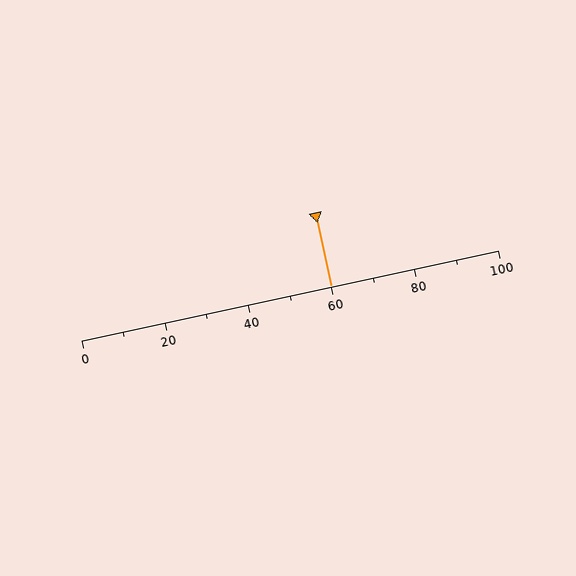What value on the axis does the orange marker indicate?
The marker indicates approximately 60.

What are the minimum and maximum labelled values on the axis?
The axis runs from 0 to 100.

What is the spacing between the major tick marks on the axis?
The major ticks are spaced 20 apart.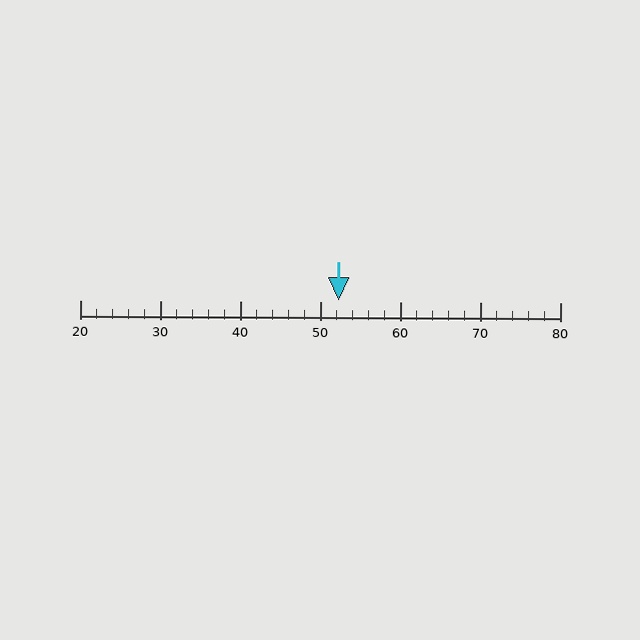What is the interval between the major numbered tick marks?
The major tick marks are spaced 10 units apart.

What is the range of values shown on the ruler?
The ruler shows values from 20 to 80.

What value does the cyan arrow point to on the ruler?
The cyan arrow points to approximately 52.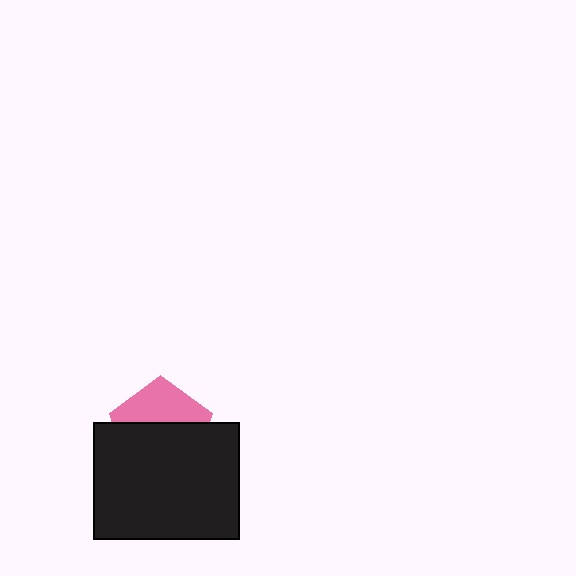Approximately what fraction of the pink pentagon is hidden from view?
Roughly 61% of the pink pentagon is hidden behind the black rectangle.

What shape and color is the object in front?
The object in front is a black rectangle.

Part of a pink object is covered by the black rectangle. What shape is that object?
It is a pentagon.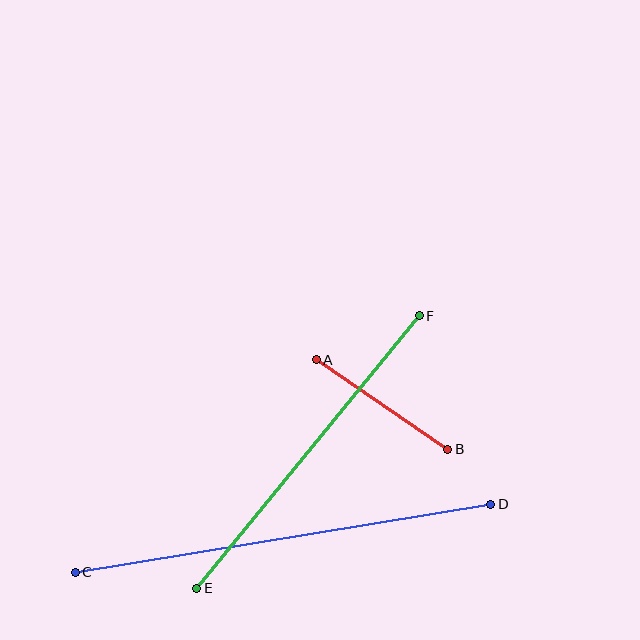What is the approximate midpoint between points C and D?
The midpoint is at approximately (283, 538) pixels.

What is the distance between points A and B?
The distance is approximately 159 pixels.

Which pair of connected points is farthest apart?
Points C and D are farthest apart.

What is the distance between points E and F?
The distance is approximately 352 pixels.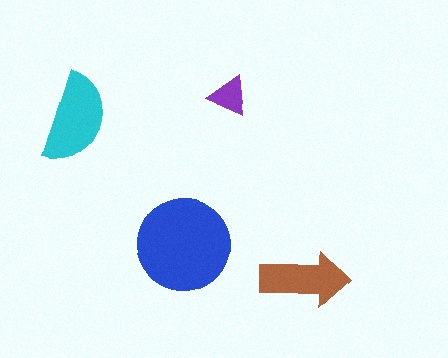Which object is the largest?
The blue circle.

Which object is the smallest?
The purple triangle.